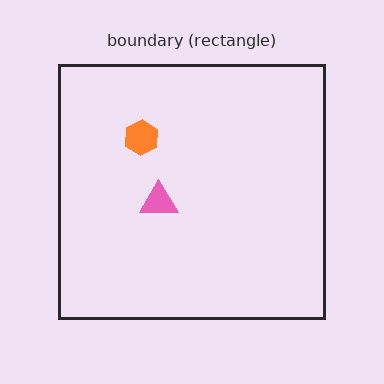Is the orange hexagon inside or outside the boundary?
Inside.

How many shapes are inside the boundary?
2 inside, 0 outside.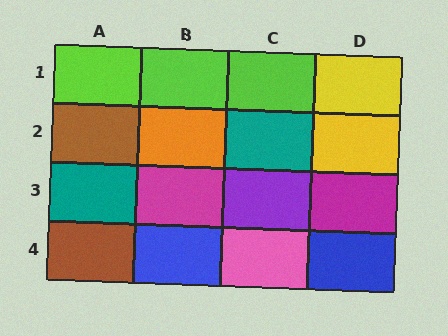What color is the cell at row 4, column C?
Pink.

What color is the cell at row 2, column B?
Orange.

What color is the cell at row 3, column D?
Magenta.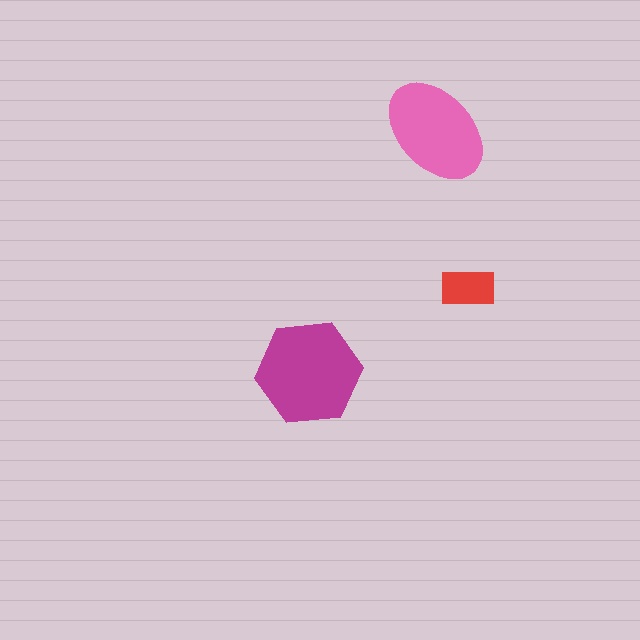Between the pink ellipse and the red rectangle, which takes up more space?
The pink ellipse.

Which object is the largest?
The magenta hexagon.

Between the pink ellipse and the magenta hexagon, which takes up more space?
The magenta hexagon.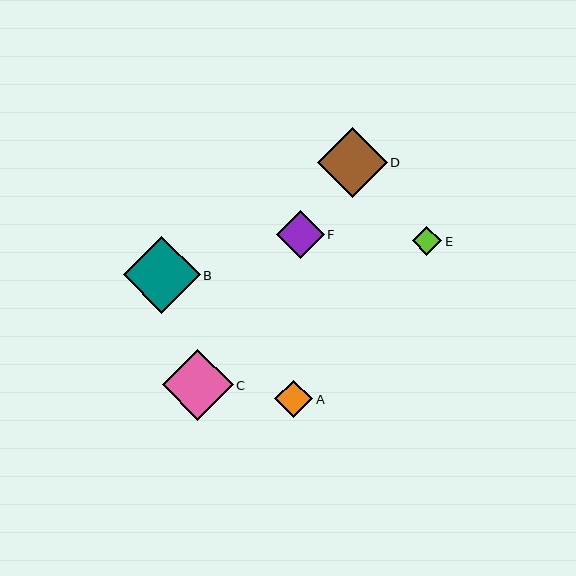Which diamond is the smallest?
Diamond E is the smallest with a size of approximately 30 pixels.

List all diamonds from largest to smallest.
From largest to smallest: B, C, D, F, A, E.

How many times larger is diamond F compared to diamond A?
Diamond F is approximately 1.3 times the size of diamond A.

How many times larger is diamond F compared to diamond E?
Diamond F is approximately 1.6 times the size of diamond E.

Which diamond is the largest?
Diamond B is the largest with a size of approximately 77 pixels.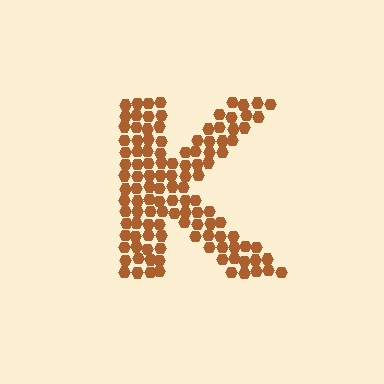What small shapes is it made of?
It is made of small hexagons.